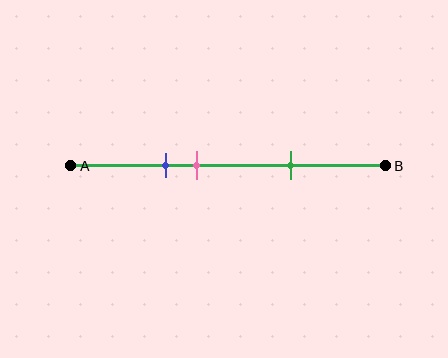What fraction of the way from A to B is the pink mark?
The pink mark is approximately 40% (0.4) of the way from A to B.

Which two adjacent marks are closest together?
The blue and pink marks are the closest adjacent pair.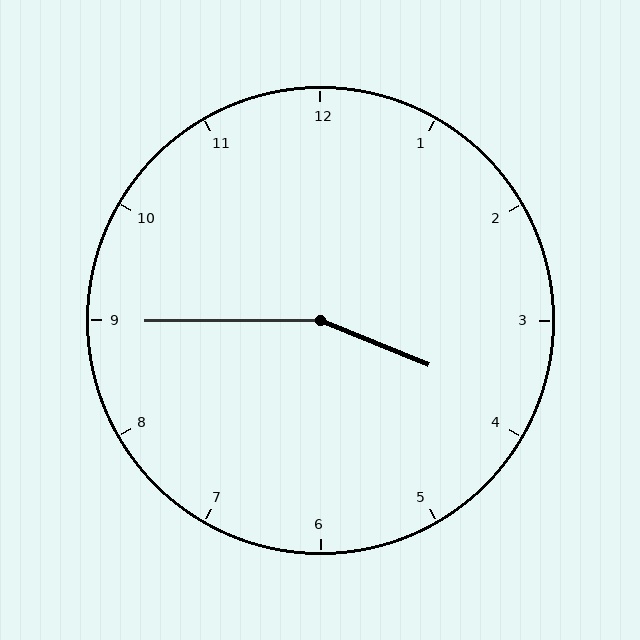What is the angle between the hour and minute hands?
Approximately 158 degrees.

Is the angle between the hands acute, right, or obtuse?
It is obtuse.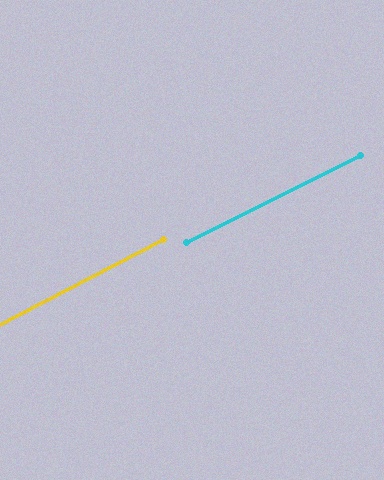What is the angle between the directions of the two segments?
Approximately 1 degree.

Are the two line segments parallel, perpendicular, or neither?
Parallel — their directions differ by only 0.7°.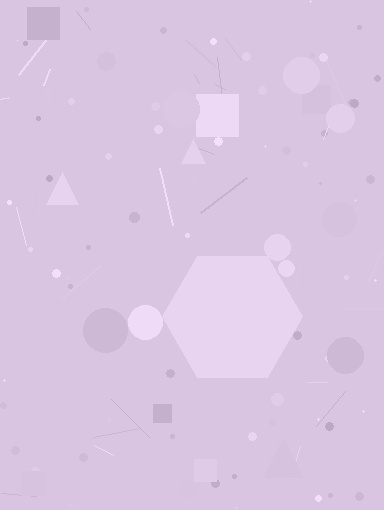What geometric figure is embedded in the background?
A hexagon is embedded in the background.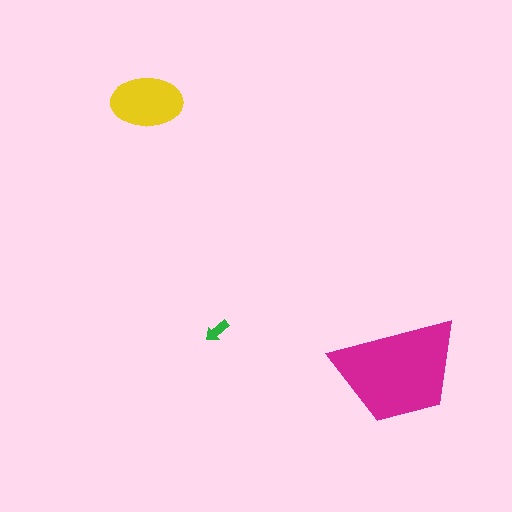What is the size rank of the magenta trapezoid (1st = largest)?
1st.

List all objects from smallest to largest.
The green arrow, the yellow ellipse, the magenta trapezoid.